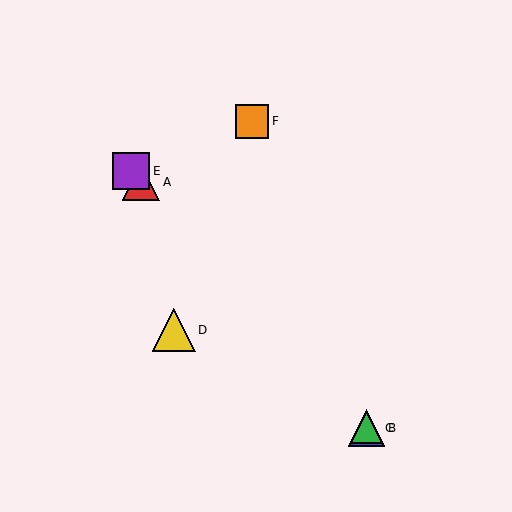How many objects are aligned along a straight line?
4 objects (A, B, C, E) are aligned along a straight line.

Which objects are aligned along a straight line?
Objects A, B, C, E are aligned along a straight line.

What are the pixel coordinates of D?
Object D is at (174, 330).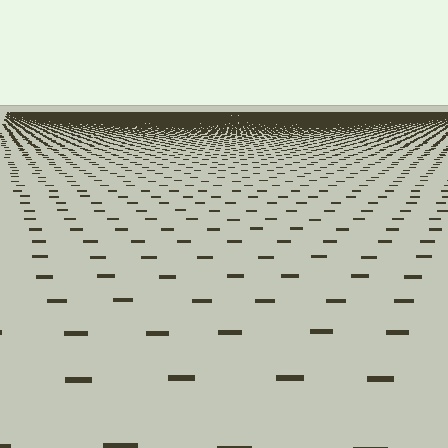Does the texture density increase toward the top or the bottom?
Density increases toward the top.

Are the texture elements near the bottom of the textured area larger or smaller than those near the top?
Larger. Near the bottom, elements are closer to the viewer and appear at a bigger on-screen size.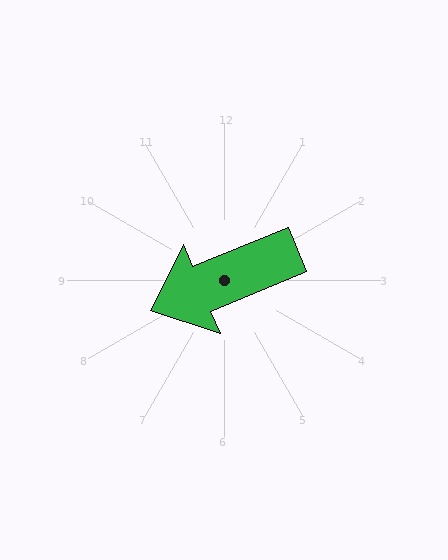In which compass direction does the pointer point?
West.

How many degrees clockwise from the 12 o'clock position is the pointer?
Approximately 248 degrees.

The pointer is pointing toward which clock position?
Roughly 8 o'clock.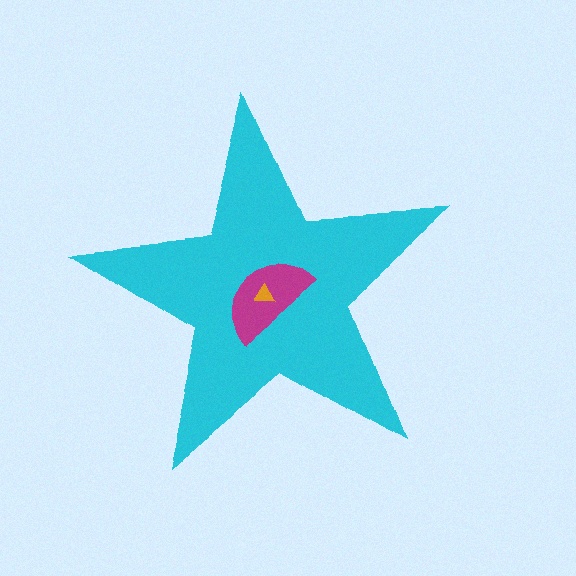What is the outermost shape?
The cyan star.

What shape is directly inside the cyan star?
The magenta semicircle.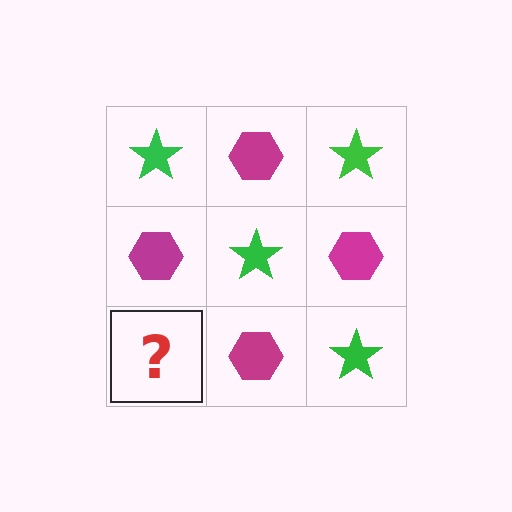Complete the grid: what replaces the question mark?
The question mark should be replaced with a green star.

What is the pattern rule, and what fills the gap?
The rule is that it alternates green star and magenta hexagon in a checkerboard pattern. The gap should be filled with a green star.